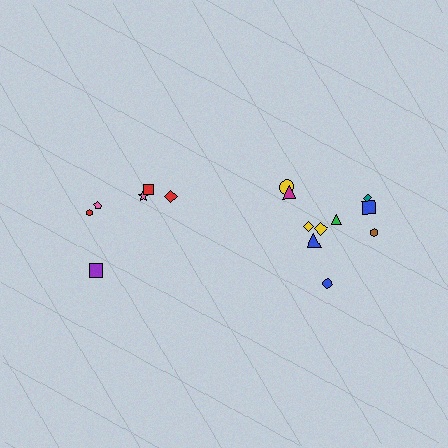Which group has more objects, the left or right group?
The right group.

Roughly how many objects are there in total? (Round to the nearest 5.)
Roughly 15 objects in total.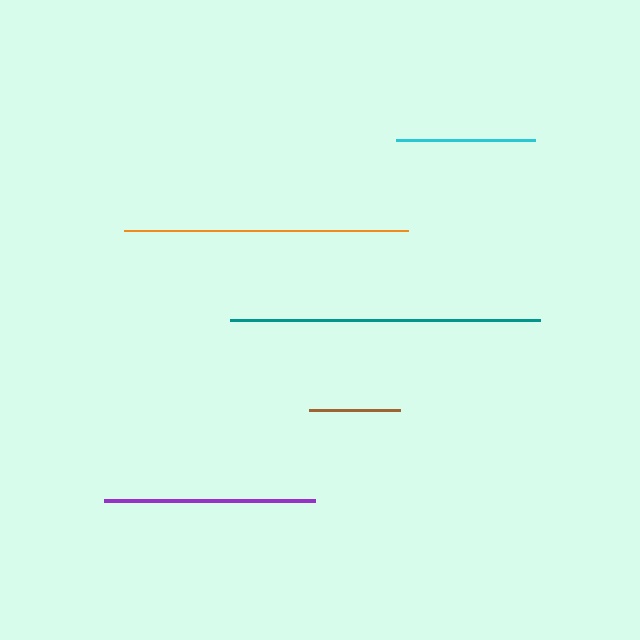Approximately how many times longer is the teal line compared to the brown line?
The teal line is approximately 3.4 times the length of the brown line.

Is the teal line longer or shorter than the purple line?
The teal line is longer than the purple line.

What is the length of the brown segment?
The brown segment is approximately 90 pixels long.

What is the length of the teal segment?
The teal segment is approximately 310 pixels long.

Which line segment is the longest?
The teal line is the longest at approximately 310 pixels.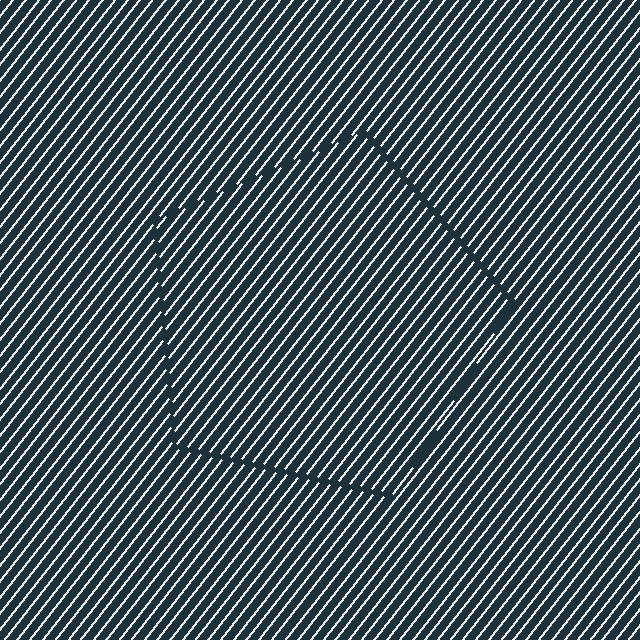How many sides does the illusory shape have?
5 sides — the line-ends trace a pentagon.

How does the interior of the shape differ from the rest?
The interior of the shape contains the same grating, shifted by half a period — the contour is defined by the phase discontinuity where line-ends from the inner and outer gratings abut.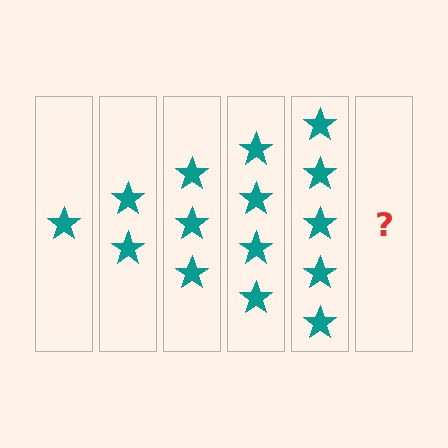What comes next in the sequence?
The next element should be 6 stars.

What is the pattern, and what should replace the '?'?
The pattern is that each step adds one more star. The '?' should be 6 stars.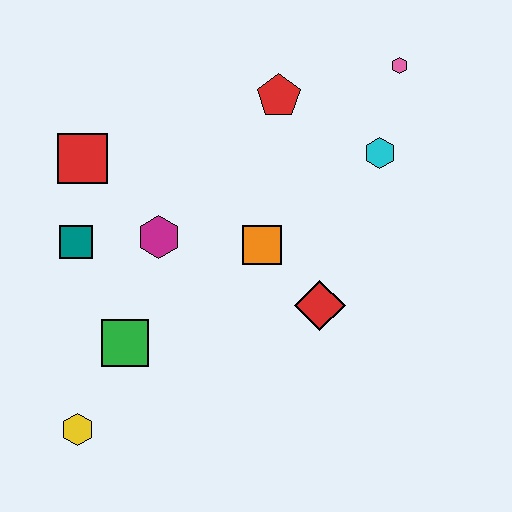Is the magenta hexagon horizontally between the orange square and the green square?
Yes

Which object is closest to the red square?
The teal square is closest to the red square.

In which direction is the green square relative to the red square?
The green square is below the red square.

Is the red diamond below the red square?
Yes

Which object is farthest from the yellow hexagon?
The pink hexagon is farthest from the yellow hexagon.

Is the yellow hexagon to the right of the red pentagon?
No